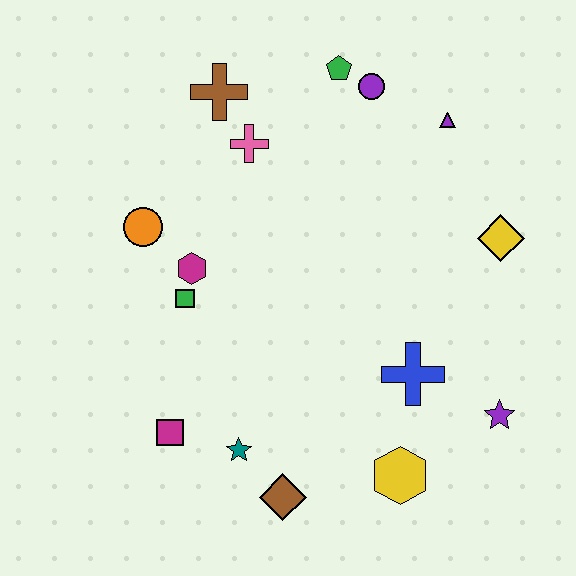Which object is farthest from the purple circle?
The brown diamond is farthest from the purple circle.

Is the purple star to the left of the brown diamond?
No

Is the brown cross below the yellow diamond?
No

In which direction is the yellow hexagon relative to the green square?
The yellow hexagon is to the right of the green square.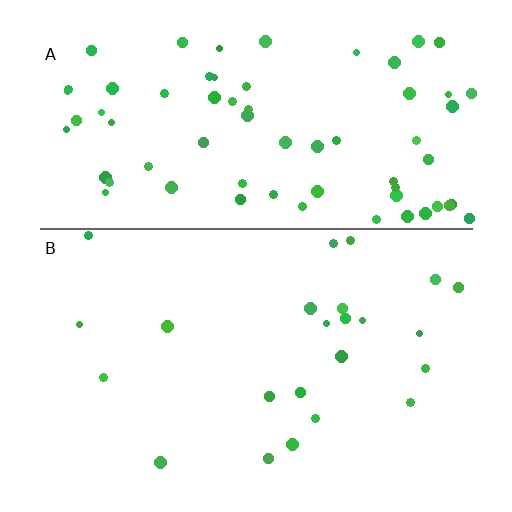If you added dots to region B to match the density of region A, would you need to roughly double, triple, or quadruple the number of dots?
Approximately triple.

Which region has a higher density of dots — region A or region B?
A (the top).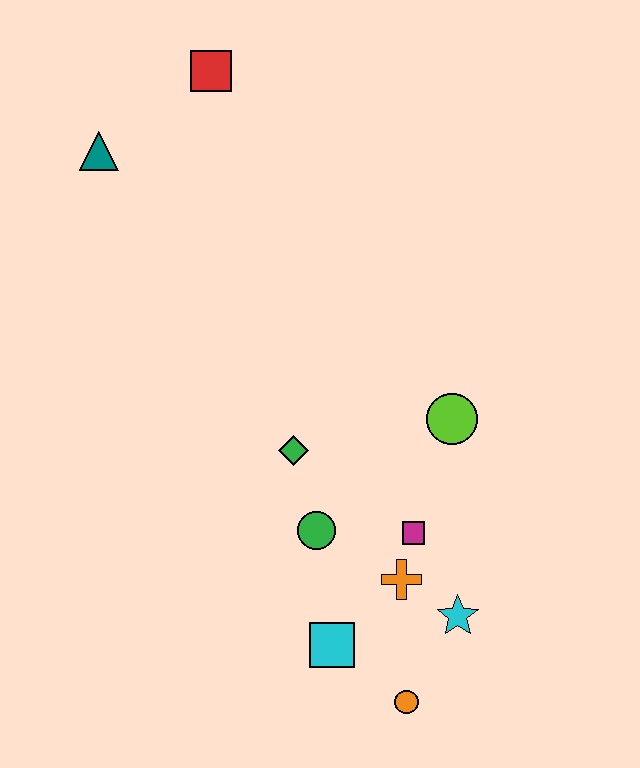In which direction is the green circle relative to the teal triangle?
The green circle is below the teal triangle.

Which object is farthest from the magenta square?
The red square is farthest from the magenta square.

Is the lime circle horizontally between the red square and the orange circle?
No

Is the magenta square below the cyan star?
No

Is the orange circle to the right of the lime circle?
No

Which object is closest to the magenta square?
The orange cross is closest to the magenta square.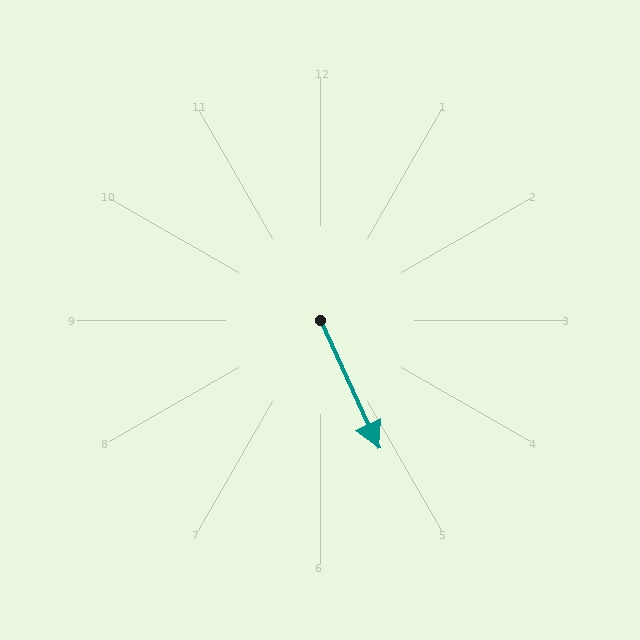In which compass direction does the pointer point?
Southeast.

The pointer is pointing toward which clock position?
Roughly 5 o'clock.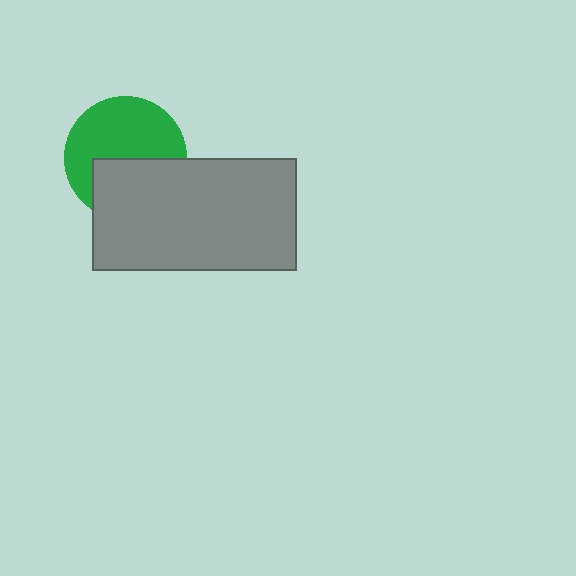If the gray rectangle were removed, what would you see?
You would see the complete green circle.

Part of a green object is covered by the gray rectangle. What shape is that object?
It is a circle.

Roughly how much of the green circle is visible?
About half of it is visible (roughly 58%).